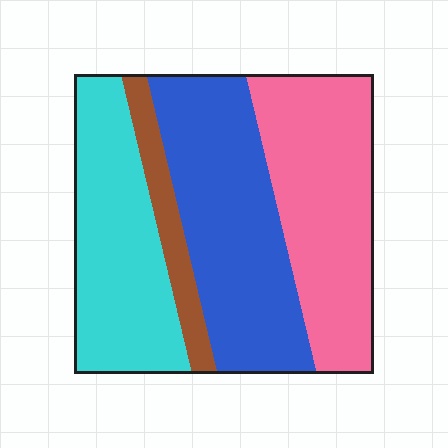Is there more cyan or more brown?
Cyan.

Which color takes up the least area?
Brown, at roughly 10%.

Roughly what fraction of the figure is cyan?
Cyan covers about 25% of the figure.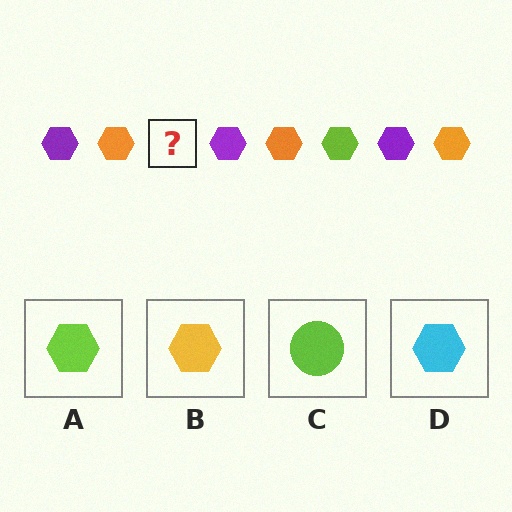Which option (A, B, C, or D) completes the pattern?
A.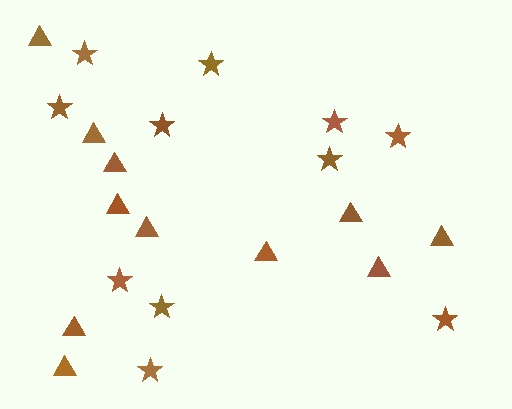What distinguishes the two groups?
There are 2 groups: one group of stars (11) and one group of triangles (11).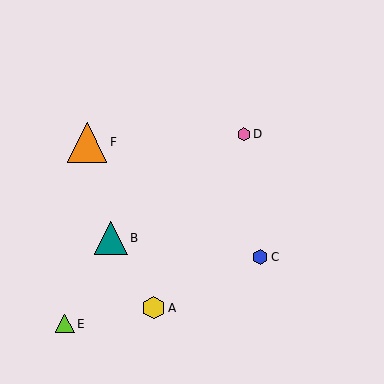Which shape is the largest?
The orange triangle (labeled F) is the largest.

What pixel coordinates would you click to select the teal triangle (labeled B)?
Click at (111, 238) to select the teal triangle B.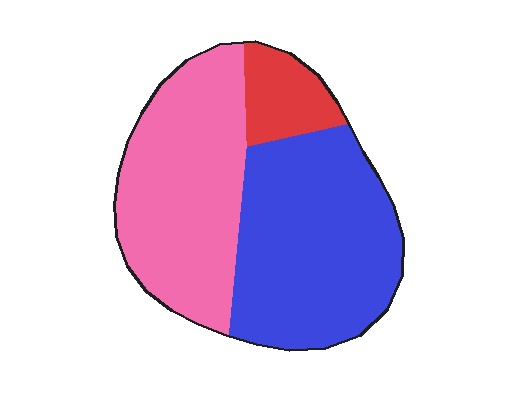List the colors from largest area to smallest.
From largest to smallest: blue, pink, red.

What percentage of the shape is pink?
Pink covers around 40% of the shape.